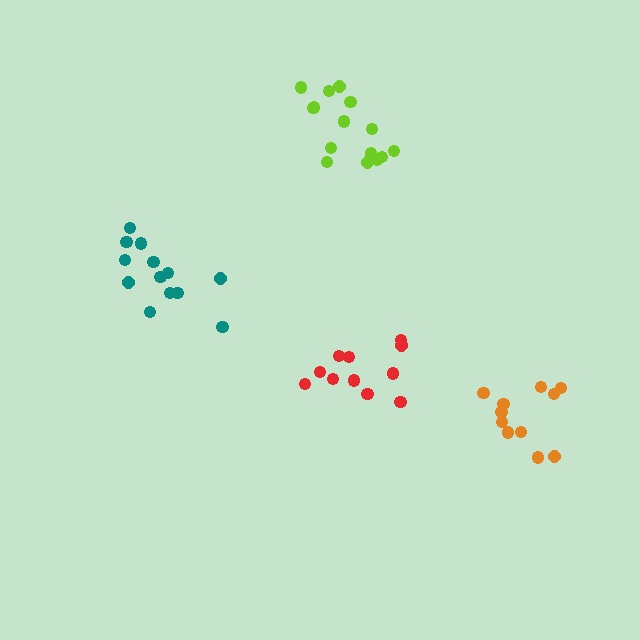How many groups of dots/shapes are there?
There are 4 groups.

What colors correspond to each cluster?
The clusters are colored: orange, lime, red, teal.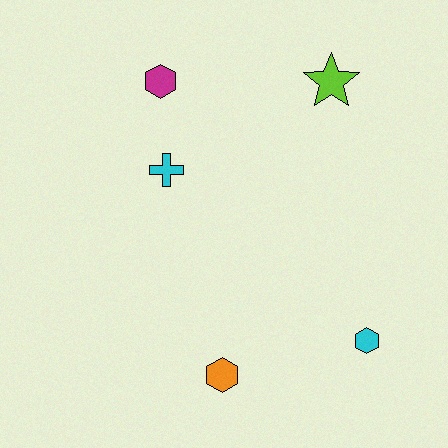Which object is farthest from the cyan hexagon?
The magenta hexagon is farthest from the cyan hexagon.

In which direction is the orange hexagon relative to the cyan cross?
The orange hexagon is below the cyan cross.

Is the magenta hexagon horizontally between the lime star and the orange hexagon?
No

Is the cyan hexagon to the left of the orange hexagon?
No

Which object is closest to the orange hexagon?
The cyan hexagon is closest to the orange hexagon.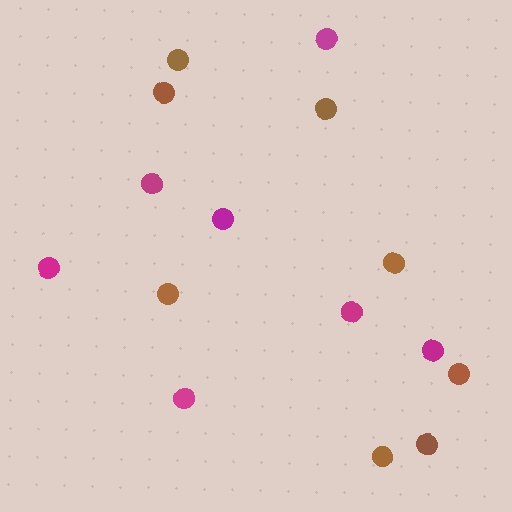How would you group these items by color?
There are 2 groups: one group of brown circles (8) and one group of magenta circles (7).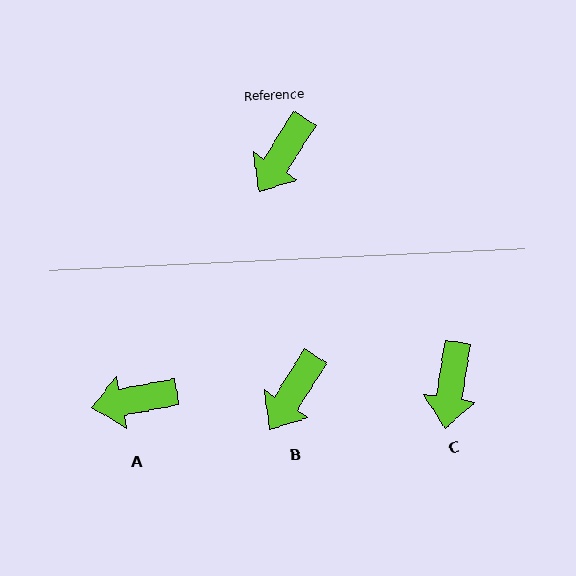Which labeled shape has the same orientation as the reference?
B.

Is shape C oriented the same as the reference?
No, it is off by about 23 degrees.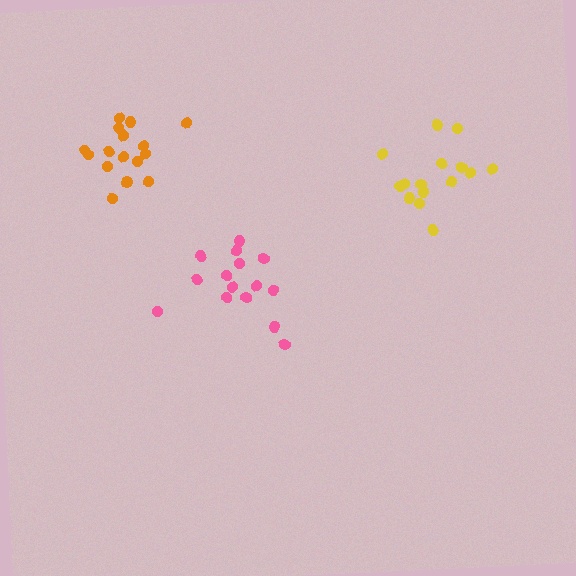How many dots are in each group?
Group 1: 15 dots, Group 2: 15 dots, Group 3: 16 dots (46 total).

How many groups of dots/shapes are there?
There are 3 groups.